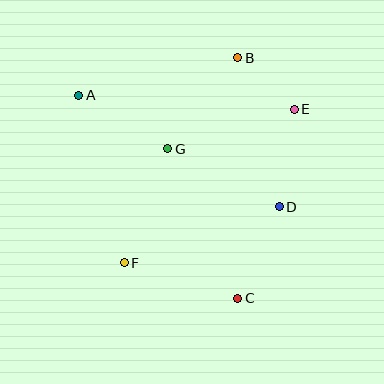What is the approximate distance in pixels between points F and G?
The distance between F and G is approximately 122 pixels.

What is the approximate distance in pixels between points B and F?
The distance between B and F is approximately 234 pixels.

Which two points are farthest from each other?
Points A and C are farthest from each other.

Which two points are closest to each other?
Points B and E are closest to each other.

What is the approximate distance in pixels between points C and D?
The distance between C and D is approximately 100 pixels.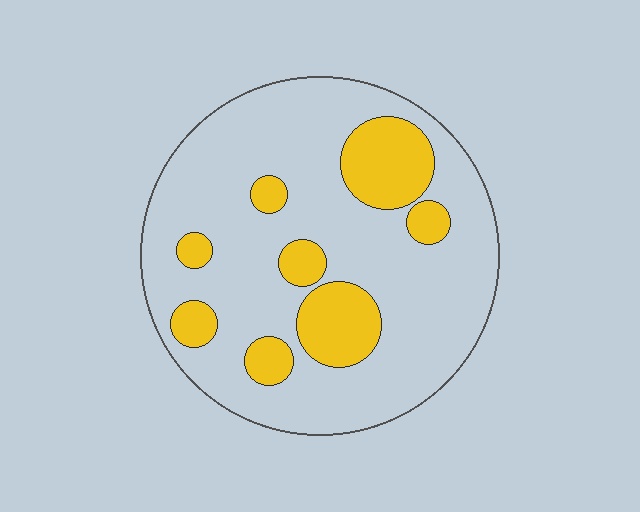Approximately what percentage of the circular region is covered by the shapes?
Approximately 20%.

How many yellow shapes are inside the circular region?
8.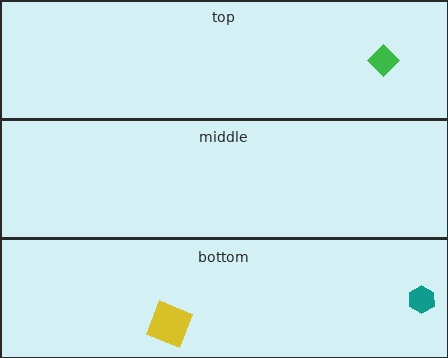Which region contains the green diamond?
The top region.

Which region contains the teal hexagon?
The bottom region.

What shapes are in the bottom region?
The yellow square, the teal hexagon.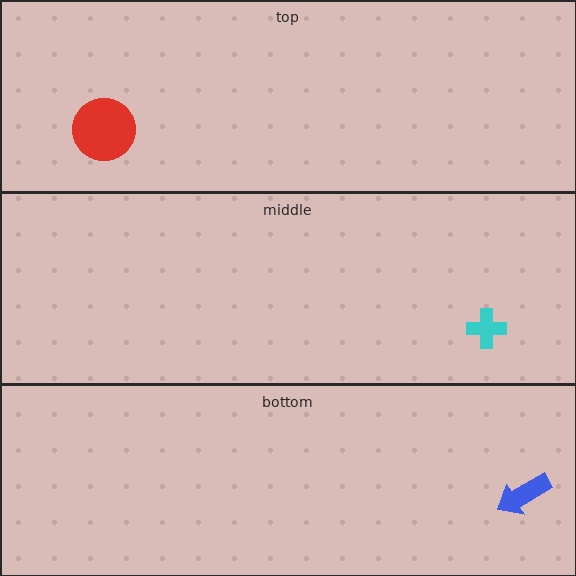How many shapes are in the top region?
1.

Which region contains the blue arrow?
The bottom region.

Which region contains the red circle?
The top region.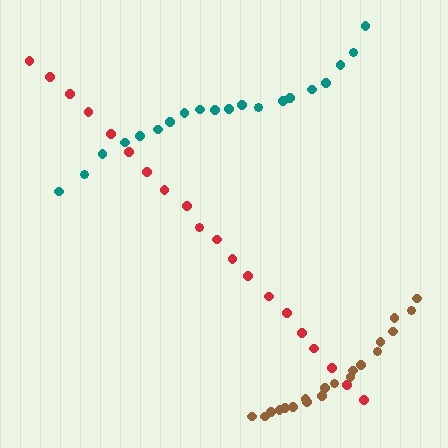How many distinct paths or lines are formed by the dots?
There are 3 distinct paths.